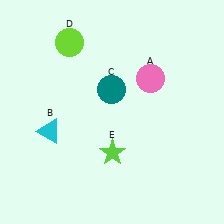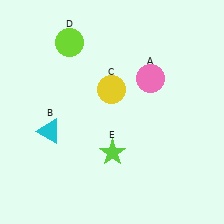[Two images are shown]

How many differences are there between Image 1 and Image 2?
There is 1 difference between the two images.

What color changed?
The circle (C) changed from teal in Image 1 to yellow in Image 2.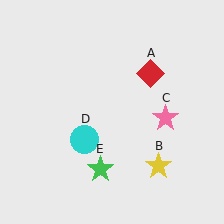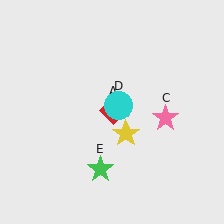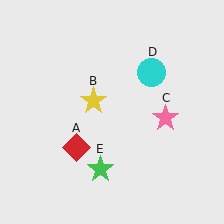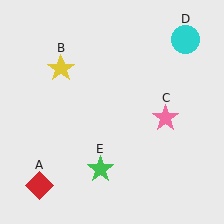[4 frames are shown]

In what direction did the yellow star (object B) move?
The yellow star (object B) moved up and to the left.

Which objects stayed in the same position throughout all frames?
Pink star (object C) and green star (object E) remained stationary.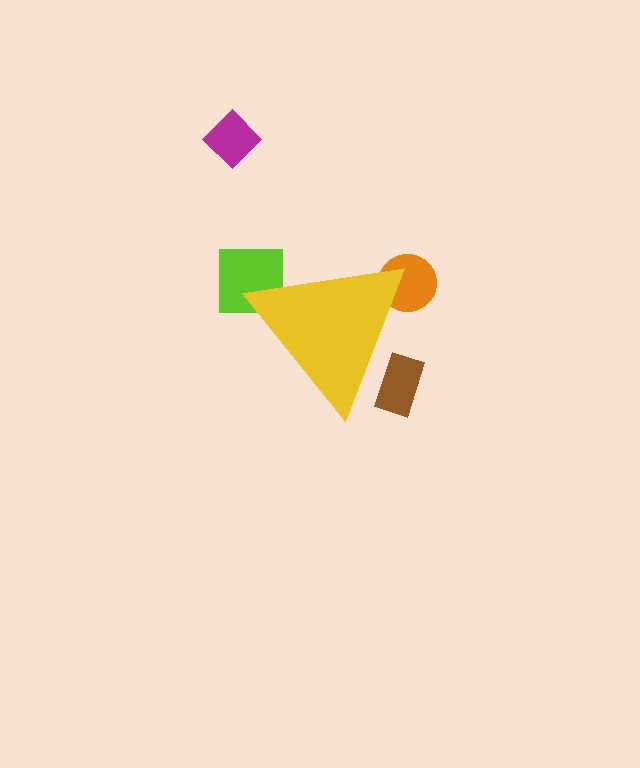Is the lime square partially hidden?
Yes, the lime square is partially hidden behind the yellow triangle.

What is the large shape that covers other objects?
A yellow triangle.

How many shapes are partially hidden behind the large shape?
4 shapes are partially hidden.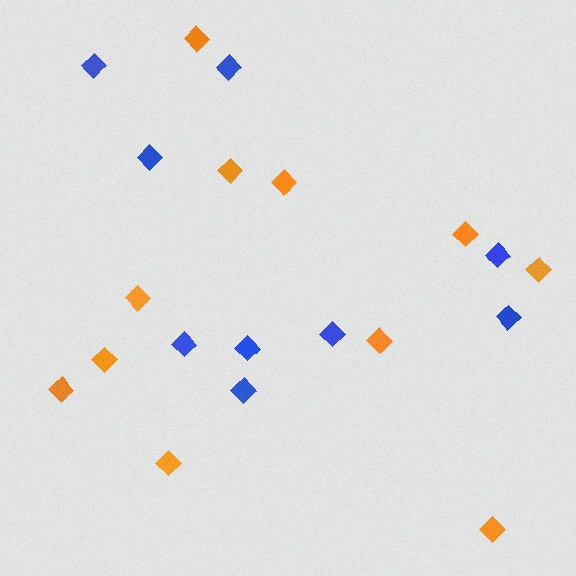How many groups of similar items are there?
There are 2 groups: one group of orange diamonds (11) and one group of blue diamonds (9).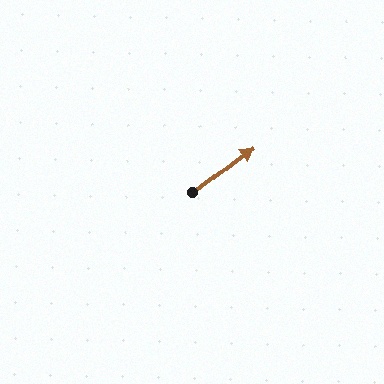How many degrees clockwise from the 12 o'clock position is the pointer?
Approximately 53 degrees.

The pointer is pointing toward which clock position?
Roughly 2 o'clock.